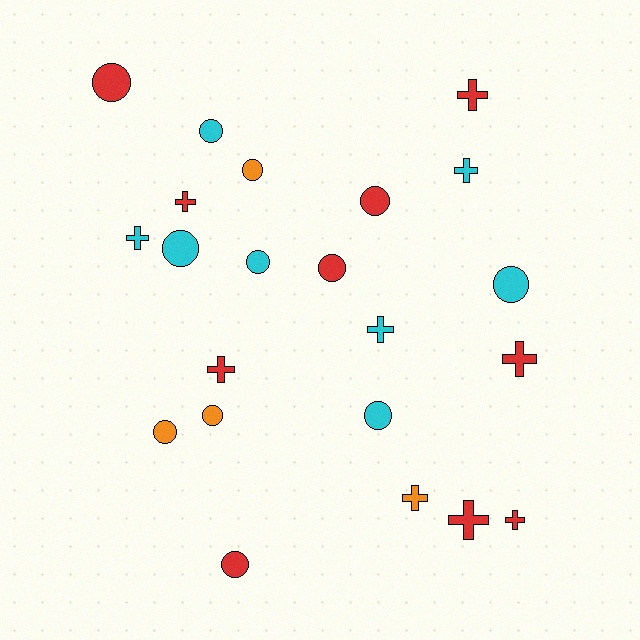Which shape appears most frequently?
Circle, with 12 objects.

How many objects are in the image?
There are 22 objects.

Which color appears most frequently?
Red, with 10 objects.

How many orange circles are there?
There are 3 orange circles.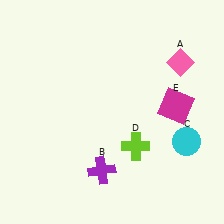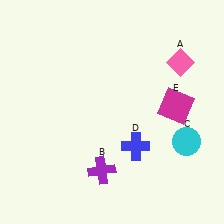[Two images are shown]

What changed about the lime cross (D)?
In Image 1, D is lime. In Image 2, it changed to blue.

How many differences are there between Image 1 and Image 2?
There is 1 difference between the two images.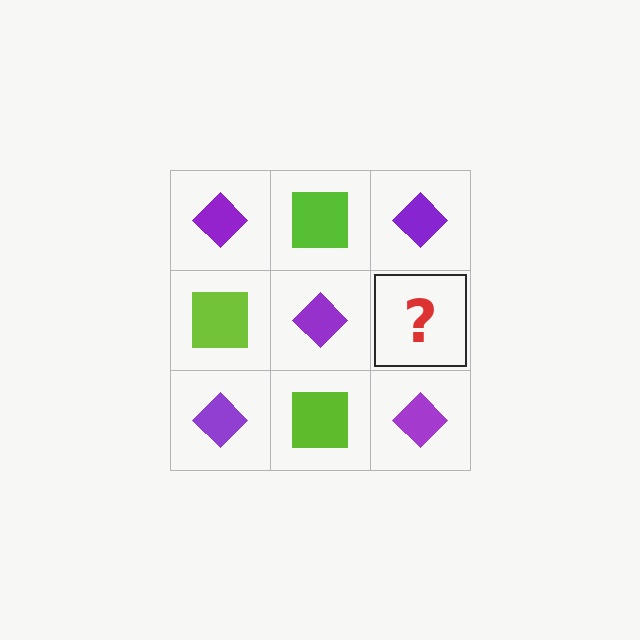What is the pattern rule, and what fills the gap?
The rule is that it alternates purple diamond and lime square in a checkerboard pattern. The gap should be filled with a lime square.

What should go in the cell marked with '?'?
The missing cell should contain a lime square.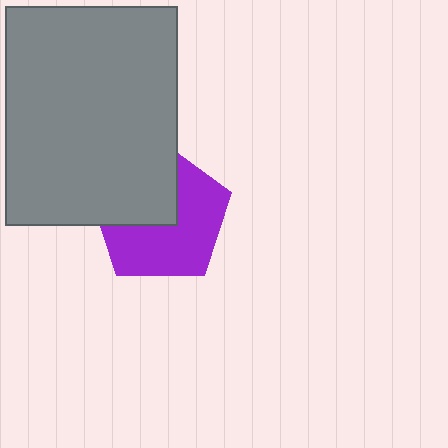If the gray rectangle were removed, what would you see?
You would see the complete purple pentagon.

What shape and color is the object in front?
The object in front is a gray rectangle.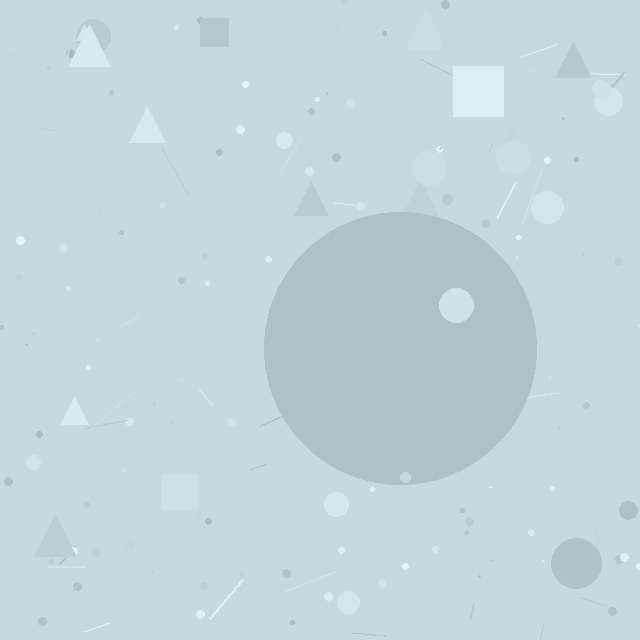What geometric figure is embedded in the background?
A circle is embedded in the background.